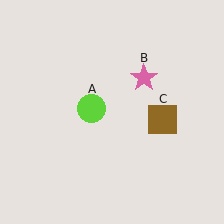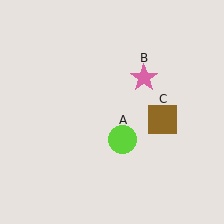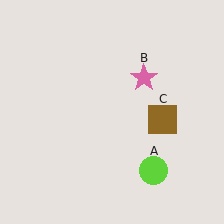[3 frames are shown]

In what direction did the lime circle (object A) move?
The lime circle (object A) moved down and to the right.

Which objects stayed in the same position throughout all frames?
Pink star (object B) and brown square (object C) remained stationary.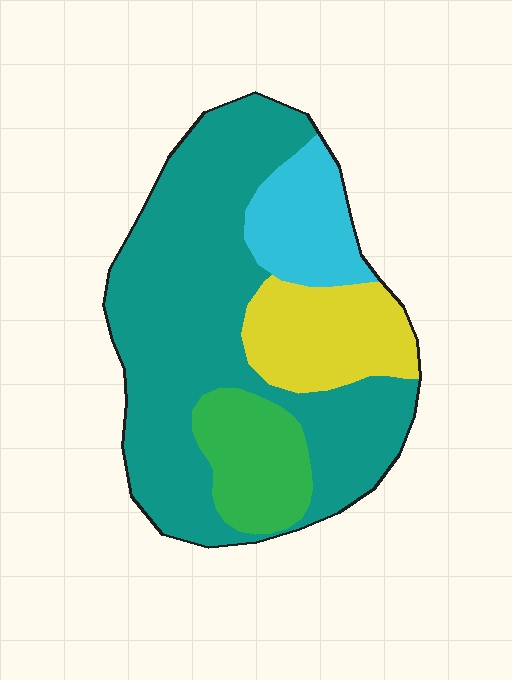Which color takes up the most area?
Teal, at roughly 60%.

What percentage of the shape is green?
Green covers around 15% of the shape.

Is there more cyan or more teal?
Teal.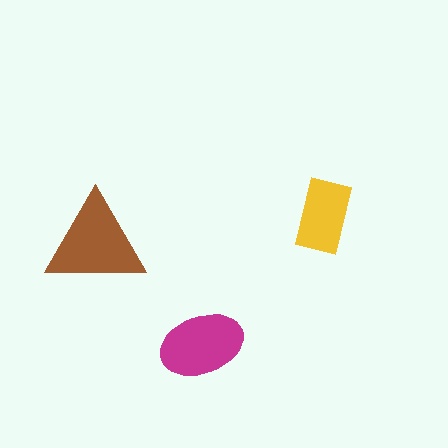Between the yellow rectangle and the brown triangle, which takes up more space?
The brown triangle.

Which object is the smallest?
The yellow rectangle.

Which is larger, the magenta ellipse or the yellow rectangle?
The magenta ellipse.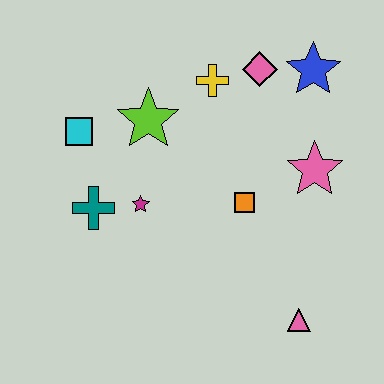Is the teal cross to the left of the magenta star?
Yes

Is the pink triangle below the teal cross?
Yes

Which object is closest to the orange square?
The pink star is closest to the orange square.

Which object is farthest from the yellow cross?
The pink triangle is farthest from the yellow cross.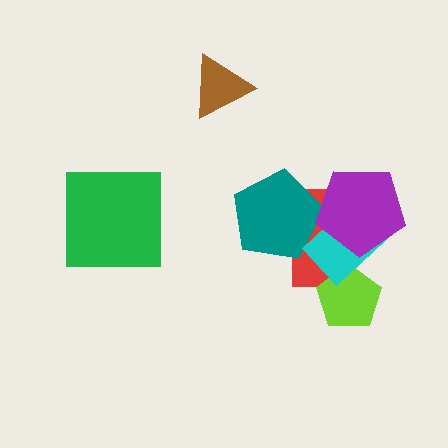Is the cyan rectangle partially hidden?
Yes, it is partially covered by another shape.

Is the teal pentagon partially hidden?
Yes, it is partially covered by another shape.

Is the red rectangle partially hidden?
Yes, it is partially covered by another shape.